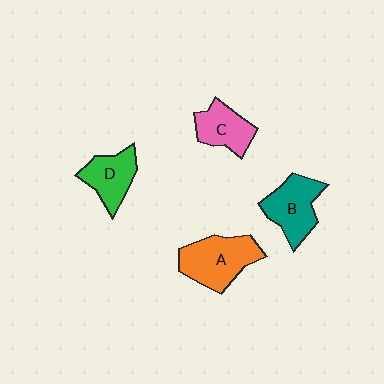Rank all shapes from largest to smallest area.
From largest to smallest: A (orange), B (teal), D (green), C (pink).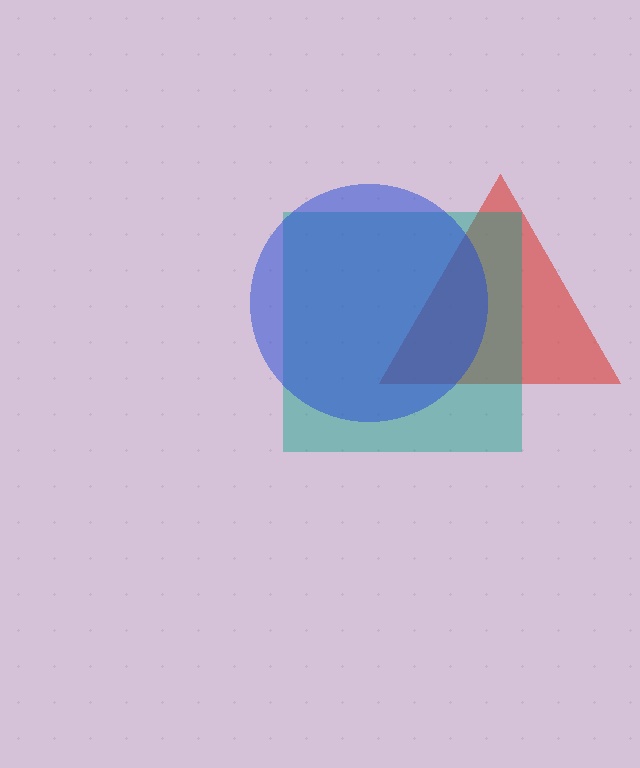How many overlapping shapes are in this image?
There are 3 overlapping shapes in the image.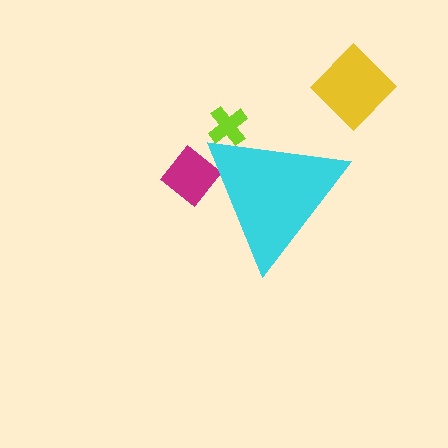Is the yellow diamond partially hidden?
No, the yellow diamond is fully visible.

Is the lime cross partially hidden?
Yes, the lime cross is partially hidden behind the cyan triangle.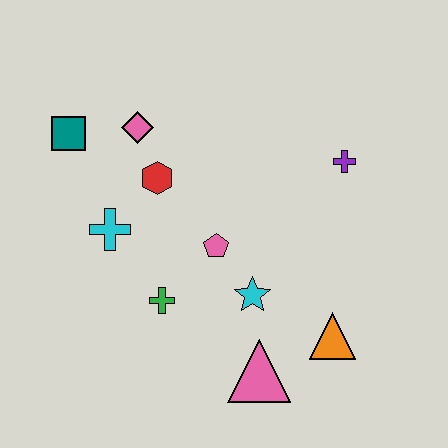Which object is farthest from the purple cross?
The teal square is farthest from the purple cross.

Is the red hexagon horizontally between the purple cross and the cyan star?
No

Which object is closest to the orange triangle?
The pink triangle is closest to the orange triangle.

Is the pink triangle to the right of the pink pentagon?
Yes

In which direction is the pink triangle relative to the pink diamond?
The pink triangle is below the pink diamond.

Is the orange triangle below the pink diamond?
Yes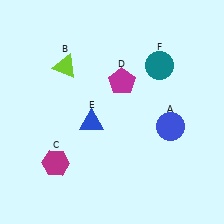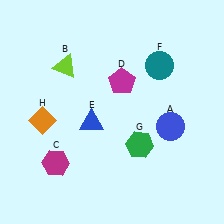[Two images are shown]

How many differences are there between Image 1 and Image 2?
There are 2 differences between the two images.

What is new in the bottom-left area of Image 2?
An orange diamond (H) was added in the bottom-left area of Image 2.